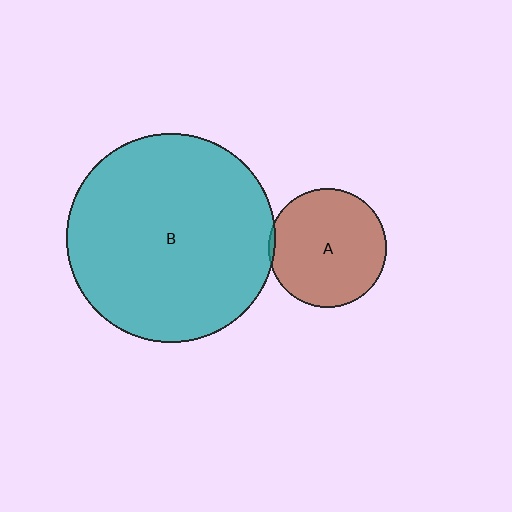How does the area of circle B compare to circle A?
Approximately 3.1 times.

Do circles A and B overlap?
Yes.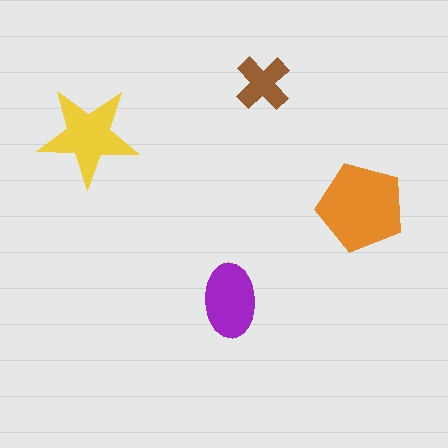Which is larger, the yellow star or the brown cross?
The yellow star.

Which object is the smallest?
The brown cross.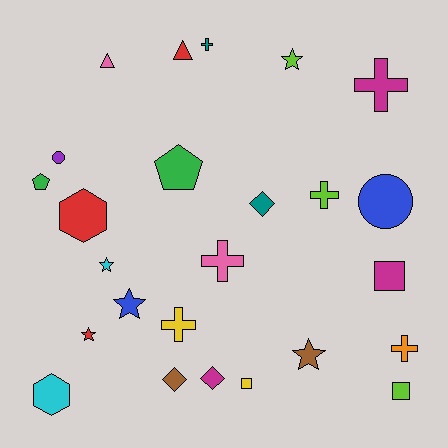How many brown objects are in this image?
There are 2 brown objects.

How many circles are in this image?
There are 2 circles.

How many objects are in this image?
There are 25 objects.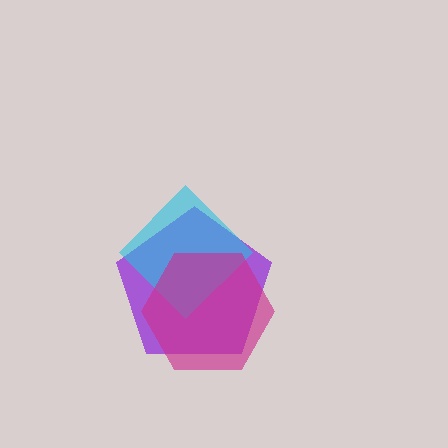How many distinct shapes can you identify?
There are 3 distinct shapes: a purple pentagon, a cyan diamond, a magenta hexagon.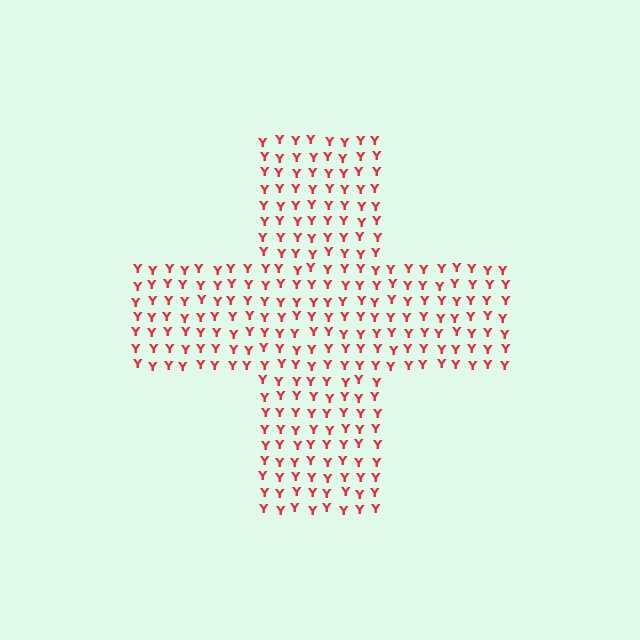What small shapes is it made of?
It is made of small letter Y's.